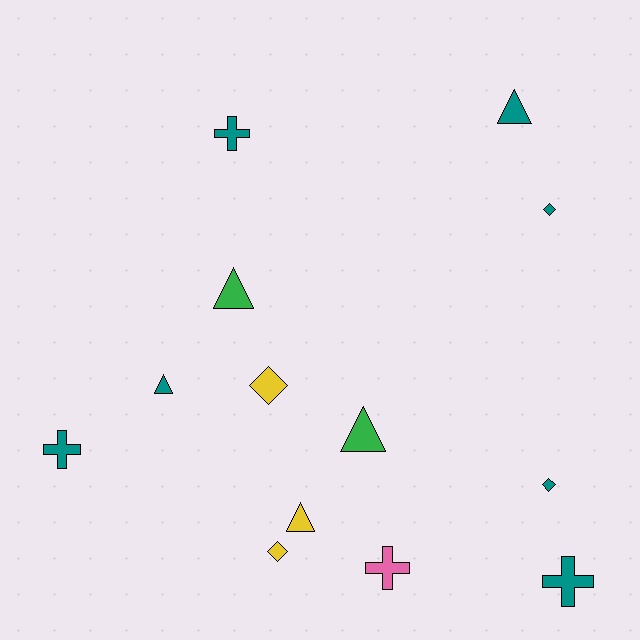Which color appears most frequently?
Teal, with 7 objects.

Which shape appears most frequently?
Triangle, with 5 objects.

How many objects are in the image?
There are 13 objects.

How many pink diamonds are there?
There are no pink diamonds.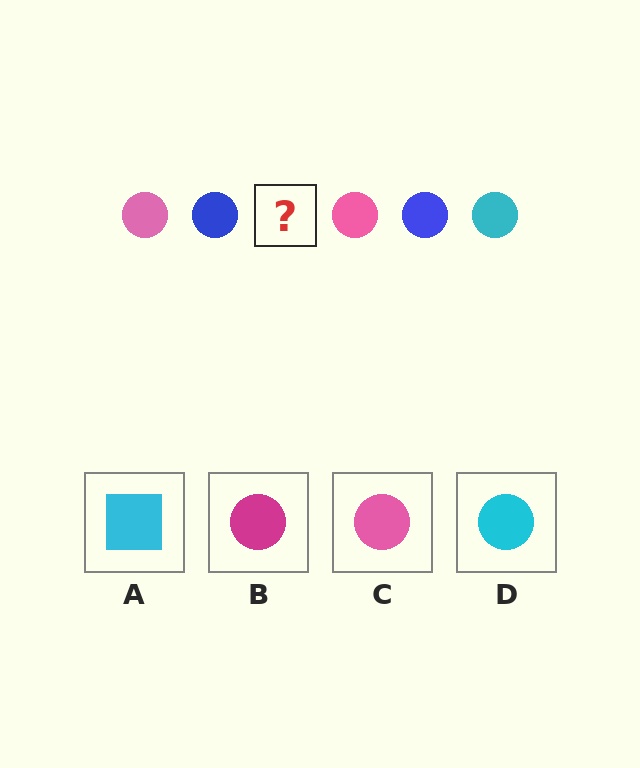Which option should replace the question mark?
Option D.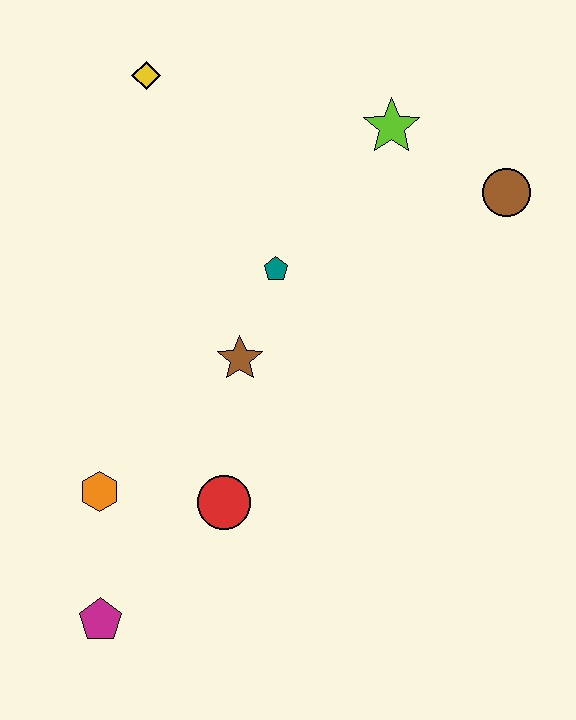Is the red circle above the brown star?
No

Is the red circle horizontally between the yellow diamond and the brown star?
Yes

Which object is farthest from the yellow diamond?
The magenta pentagon is farthest from the yellow diamond.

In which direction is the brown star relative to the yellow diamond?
The brown star is below the yellow diamond.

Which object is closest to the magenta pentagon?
The orange hexagon is closest to the magenta pentagon.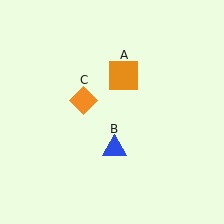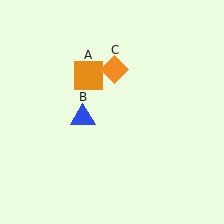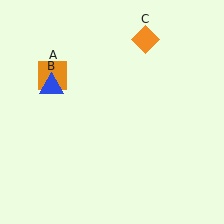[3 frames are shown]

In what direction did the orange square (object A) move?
The orange square (object A) moved left.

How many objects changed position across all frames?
3 objects changed position: orange square (object A), blue triangle (object B), orange diamond (object C).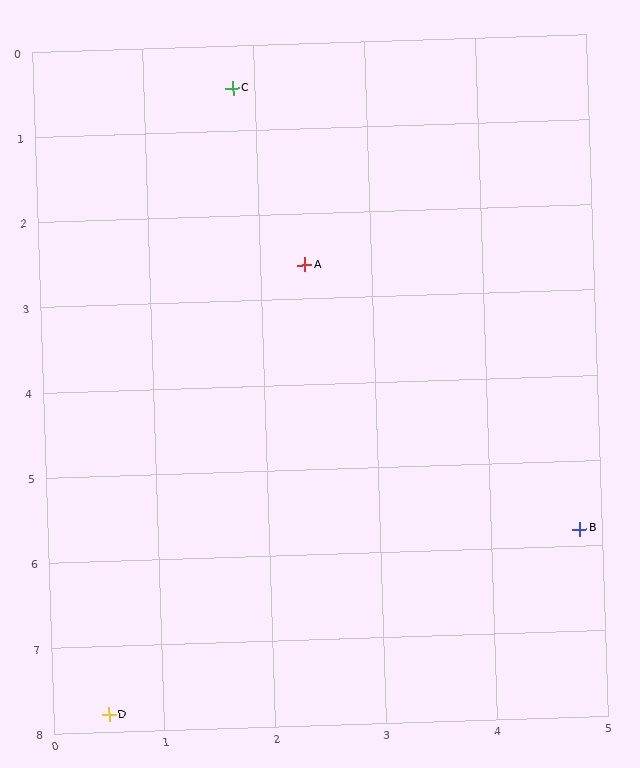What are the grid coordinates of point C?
Point C is at approximately (1.8, 0.5).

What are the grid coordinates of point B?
Point B is at approximately (4.8, 5.8).